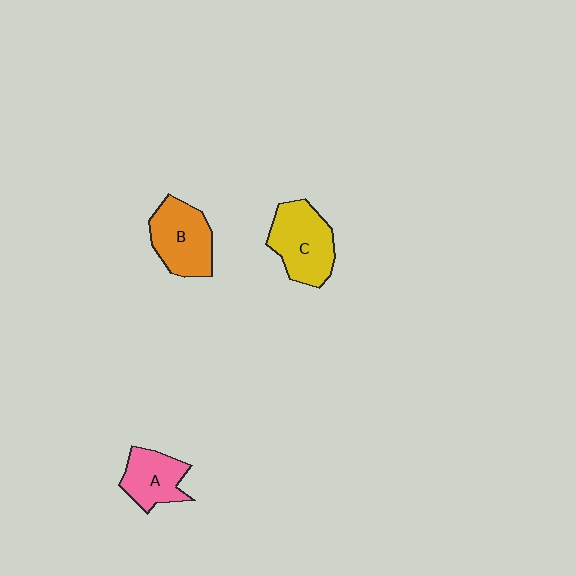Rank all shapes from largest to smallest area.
From largest to smallest: C (yellow), B (orange), A (pink).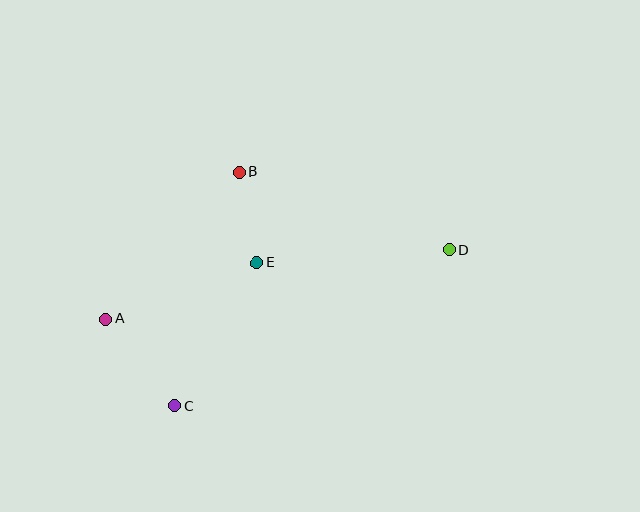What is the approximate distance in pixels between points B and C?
The distance between B and C is approximately 243 pixels.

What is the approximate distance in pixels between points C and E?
The distance between C and E is approximately 165 pixels.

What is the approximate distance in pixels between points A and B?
The distance between A and B is approximately 198 pixels.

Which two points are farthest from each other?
Points A and D are farthest from each other.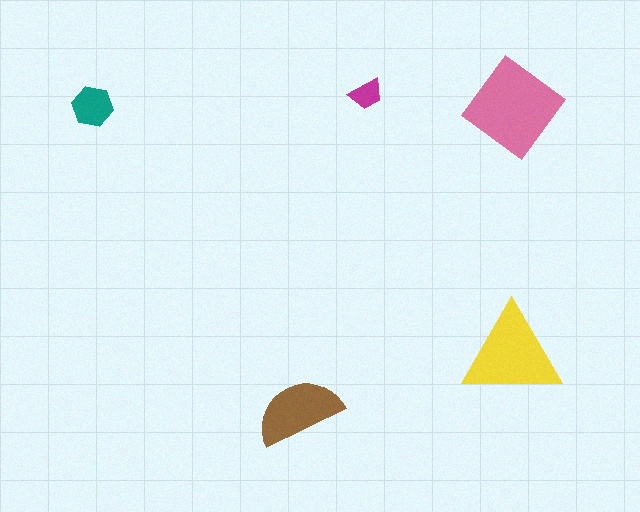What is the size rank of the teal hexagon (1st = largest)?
4th.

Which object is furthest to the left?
The teal hexagon is leftmost.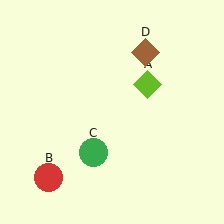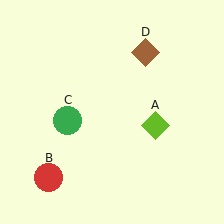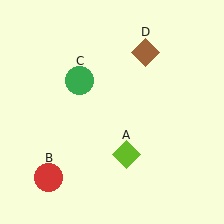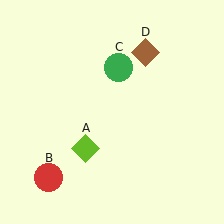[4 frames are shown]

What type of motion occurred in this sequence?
The lime diamond (object A), green circle (object C) rotated clockwise around the center of the scene.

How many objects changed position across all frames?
2 objects changed position: lime diamond (object A), green circle (object C).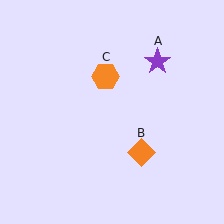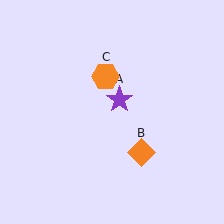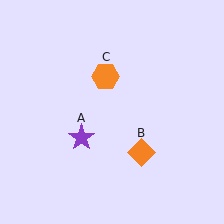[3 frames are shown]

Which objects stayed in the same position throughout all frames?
Orange diamond (object B) and orange hexagon (object C) remained stationary.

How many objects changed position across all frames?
1 object changed position: purple star (object A).